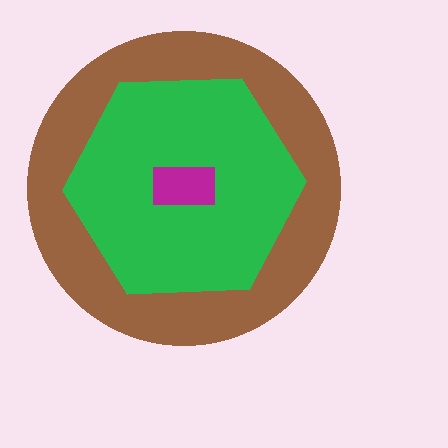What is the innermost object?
The magenta rectangle.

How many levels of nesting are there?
3.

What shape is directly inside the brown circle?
The green hexagon.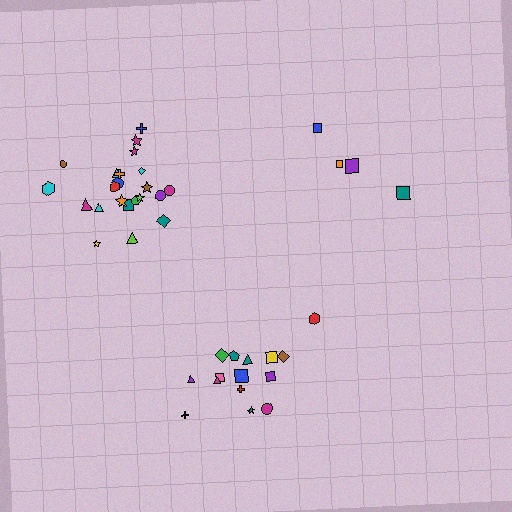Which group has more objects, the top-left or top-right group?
The top-left group.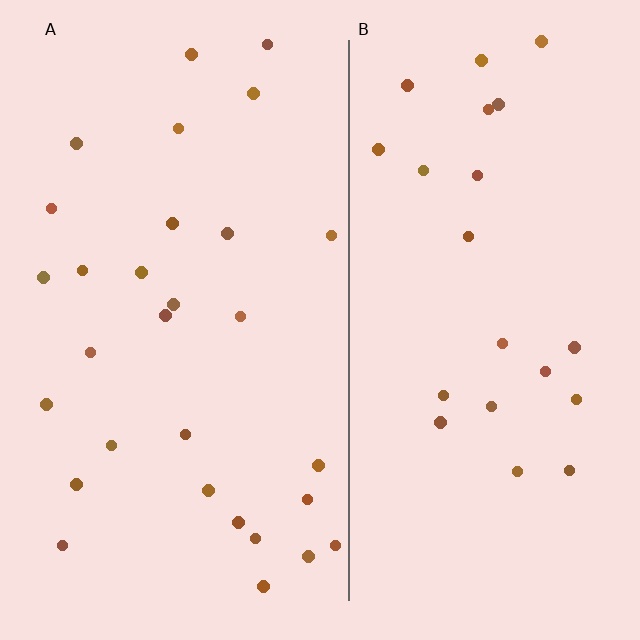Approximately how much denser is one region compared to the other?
Approximately 1.3× — region A over region B.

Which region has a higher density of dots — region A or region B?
A (the left).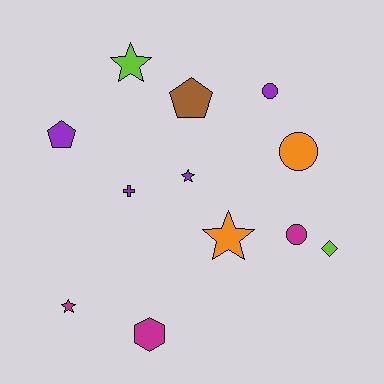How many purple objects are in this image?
There are 4 purple objects.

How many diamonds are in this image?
There is 1 diamond.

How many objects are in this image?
There are 12 objects.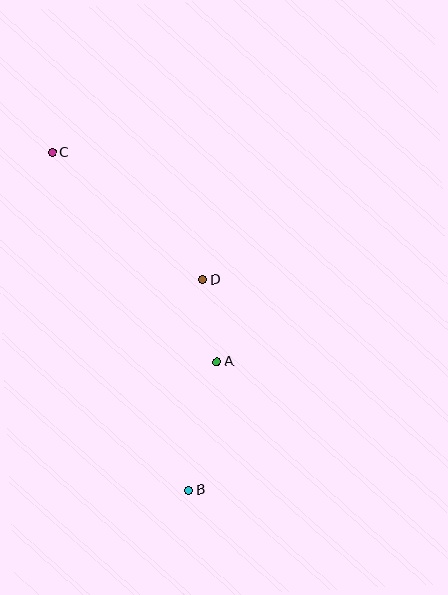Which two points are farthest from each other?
Points B and C are farthest from each other.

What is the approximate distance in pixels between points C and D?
The distance between C and D is approximately 197 pixels.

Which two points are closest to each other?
Points A and D are closest to each other.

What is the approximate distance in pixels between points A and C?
The distance between A and C is approximately 266 pixels.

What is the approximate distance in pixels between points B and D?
The distance between B and D is approximately 211 pixels.